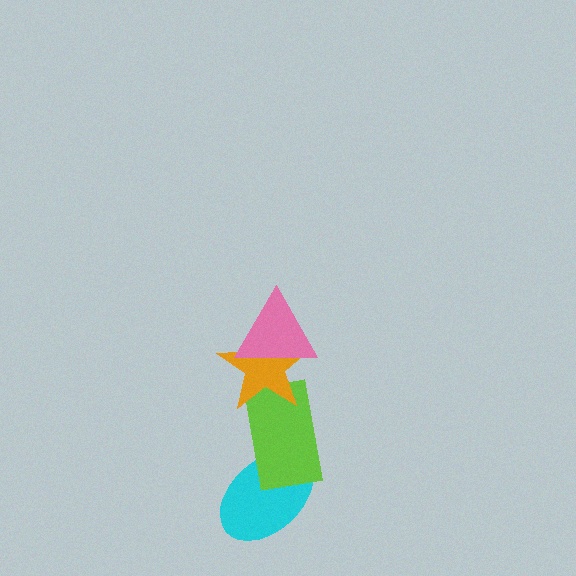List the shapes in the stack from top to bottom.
From top to bottom: the pink triangle, the orange star, the lime rectangle, the cyan ellipse.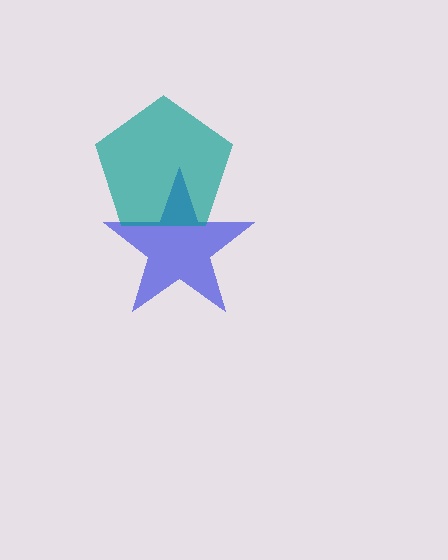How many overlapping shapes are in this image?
There are 2 overlapping shapes in the image.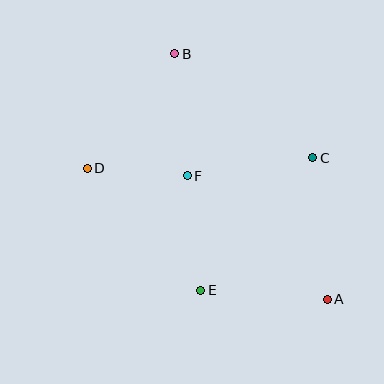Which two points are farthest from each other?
Points A and B are farthest from each other.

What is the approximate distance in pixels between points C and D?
The distance between C and D is approximately 226 pixels.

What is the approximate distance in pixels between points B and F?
The distance between B and F is approximately 123 pixels.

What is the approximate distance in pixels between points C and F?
The distance between C and F is approximately 127 pixels.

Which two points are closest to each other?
Points D and F are closest to each other.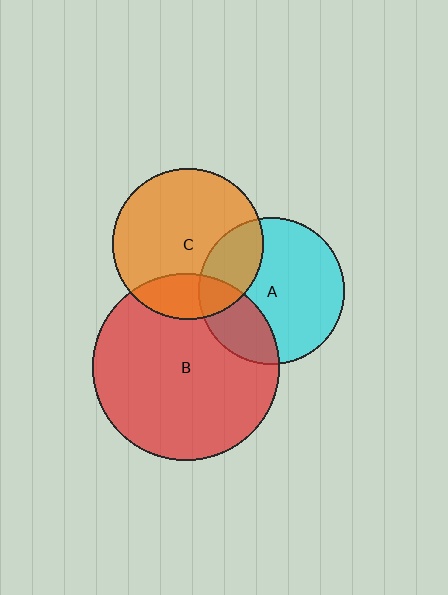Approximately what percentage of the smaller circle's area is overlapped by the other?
Approximately 25%.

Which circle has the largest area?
Circle B (red).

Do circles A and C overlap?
Yes.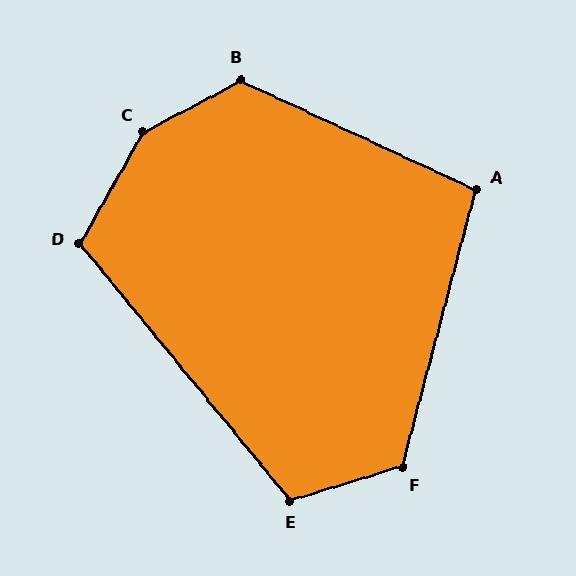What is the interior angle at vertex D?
Approximately 111 degrees (obtuse).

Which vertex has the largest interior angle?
C, at approximately 147 degrees.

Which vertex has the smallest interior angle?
A, at approximately 100 degrees.